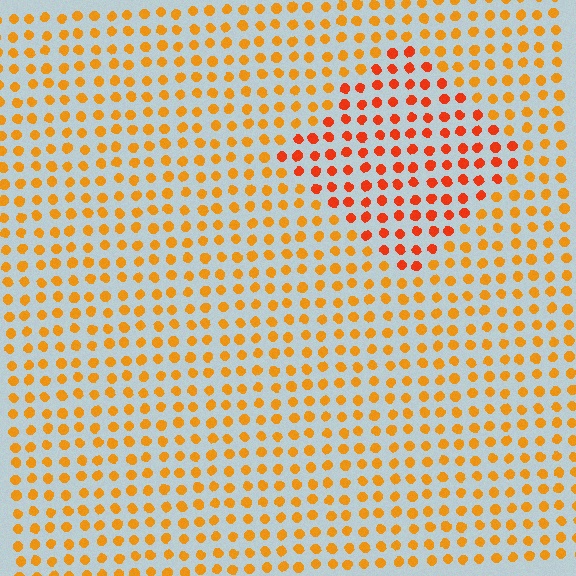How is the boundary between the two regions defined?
The boundary is defined purely by a slight shift in hue (about 26 degrees). Spacing, size, and orientation are identical on both sides.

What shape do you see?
I see a diamond.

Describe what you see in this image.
The image is filled with small orange elements in a uniform arrangement. A diamond-shaped region is visible where the elements are tinted to a slightly different hue, forming a subtle color boundary.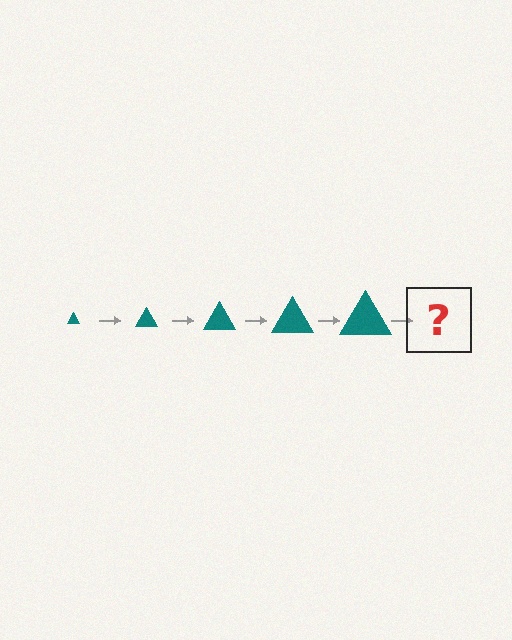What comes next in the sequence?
The next element should be a teal triangle, larger than the previous one.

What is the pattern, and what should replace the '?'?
The pattern is that the triangle gets progressively larger each step. The '?' should be a teal triangle, larger than the previous one.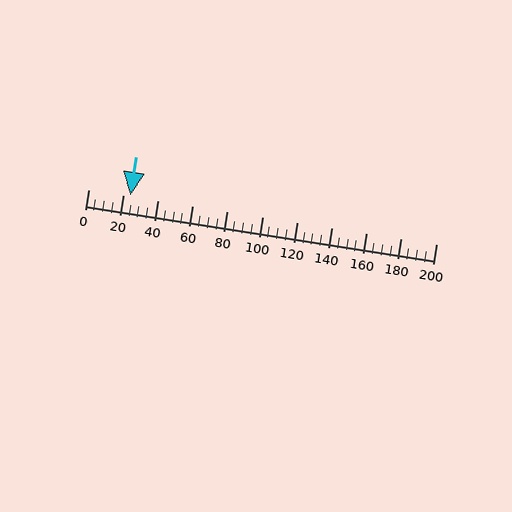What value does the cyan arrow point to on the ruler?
The cyan arrow points to approximately 24.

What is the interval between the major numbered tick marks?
The major tick marks are spaced 20 units apart.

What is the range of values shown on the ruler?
The ruler shows values from 0 to 200.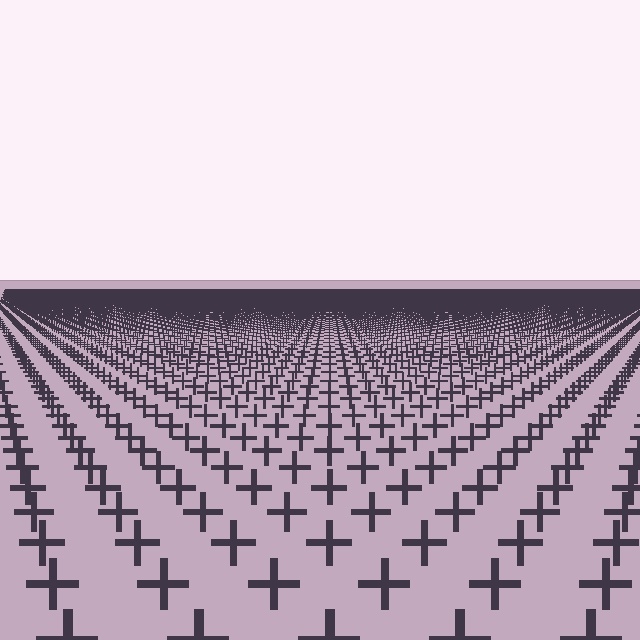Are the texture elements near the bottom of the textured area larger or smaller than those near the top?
Larger. Near the bottom, elements are closer to the viewer and appear at a bigger on-screen size.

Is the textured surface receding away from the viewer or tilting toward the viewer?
The surface is receding away from the viewer. Texture elements get smaller and denser toward the top.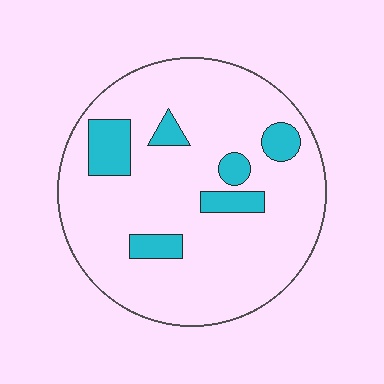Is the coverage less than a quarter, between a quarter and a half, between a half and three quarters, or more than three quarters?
Less than a quarter.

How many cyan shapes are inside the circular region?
6.